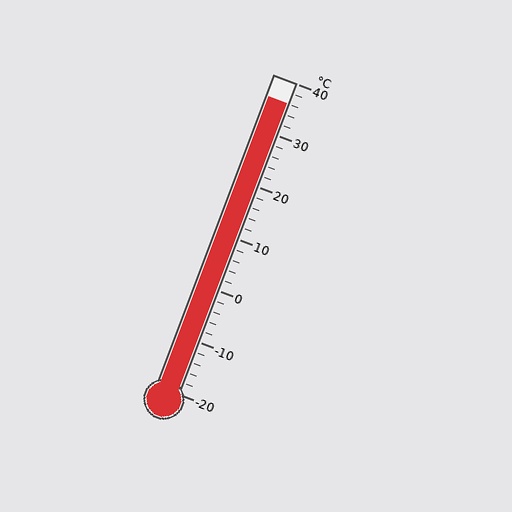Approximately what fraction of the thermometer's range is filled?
The thermometer is filled to approximately 95% of its range.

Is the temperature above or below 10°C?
The temperature is above 10°C.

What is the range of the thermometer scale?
The thermometer scale ranges from -20°C to 40°C.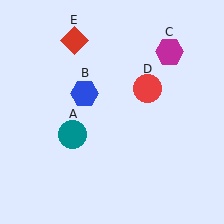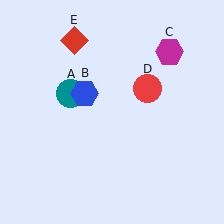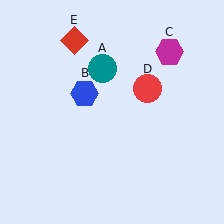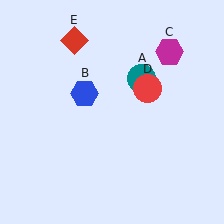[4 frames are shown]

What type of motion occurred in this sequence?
The teal circle (object A) rotated clockwise around the center of the scene.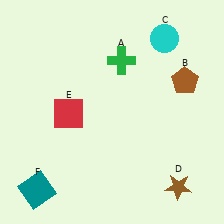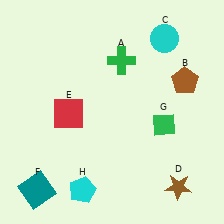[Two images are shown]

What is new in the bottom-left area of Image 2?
A cyan pentagon (H) was added in the bottom-left area of Image 2.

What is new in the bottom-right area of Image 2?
A green diamond (G) was added in the bottom-right area of Image 2.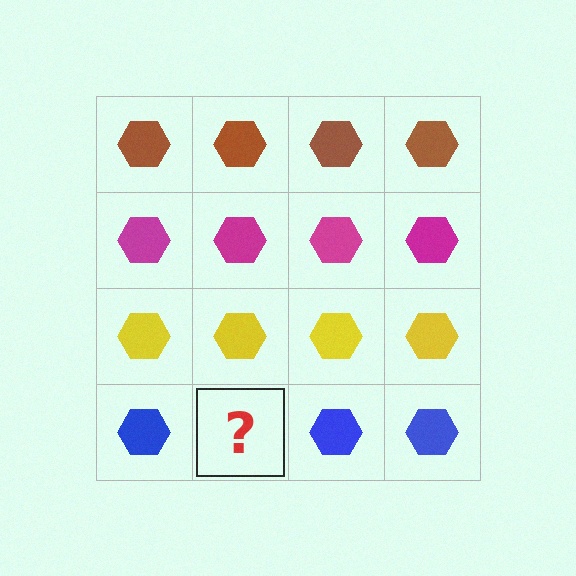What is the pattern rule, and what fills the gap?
The rule is that each row has a consistent color. The gap should be filled with a blue hexagon.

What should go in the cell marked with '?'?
The missing cell should contain a blue hexagon.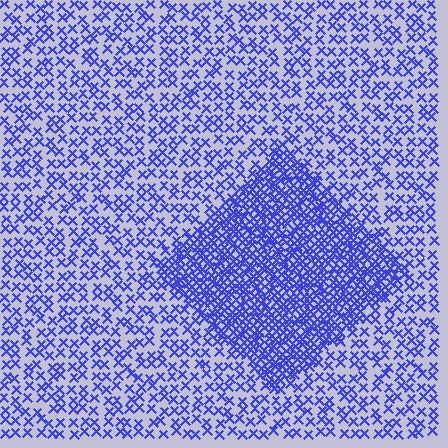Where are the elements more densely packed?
The elements are more densely packed inside the diamond boundary.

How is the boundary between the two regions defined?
The boundary is defined by a change in element density (approximately 2.5x ratio). All elements are the same color, size, and shape.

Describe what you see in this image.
The image contains small blue elements arranged at two different densities. A diamond-shaped region is visible where the elements are more densely packed than the surrounding area.